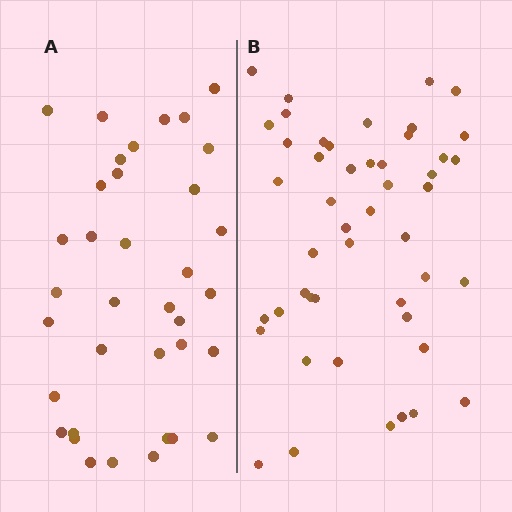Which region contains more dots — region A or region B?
Region B (the right region) has more dots.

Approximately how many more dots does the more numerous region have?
Region B has roughly 12 or so more dots than region A.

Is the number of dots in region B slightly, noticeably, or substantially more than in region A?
Region B has noticeably more, but not dramatically so. The ratio is roughly 1.3 to 1.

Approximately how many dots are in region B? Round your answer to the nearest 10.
About 50 dots. (The exact count is 48, which rounds to 50.)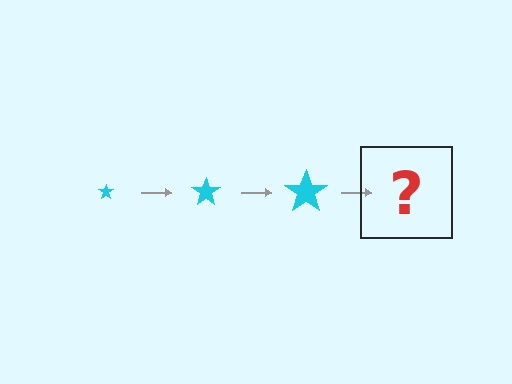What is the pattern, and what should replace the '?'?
The pattern is that the star gets progressively larger each step. The '?' should be a cyan star, larger than the previous one.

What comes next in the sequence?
The next element should be a cyan star, larger than the previous one.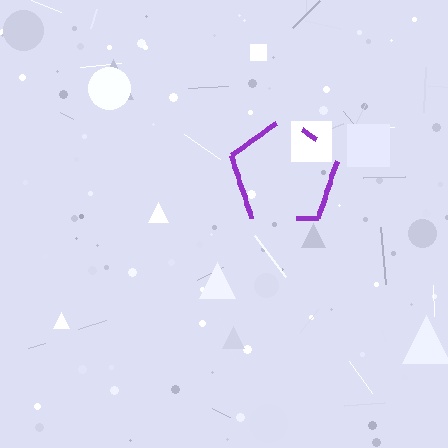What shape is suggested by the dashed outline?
The dashed outline suggests a pentagon.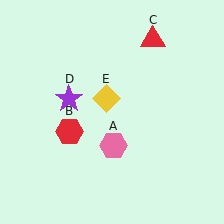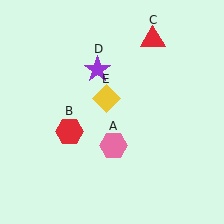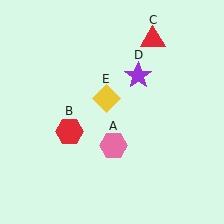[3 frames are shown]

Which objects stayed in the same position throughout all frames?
Pink hexagon (object A) and red hexagon (object B) and red triangle (object C) and yellow diamond (object E) remained stationary.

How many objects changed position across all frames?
1 object changed position: purple star (object D).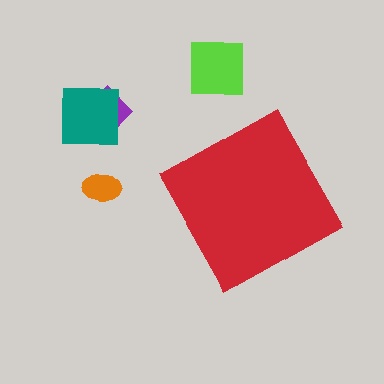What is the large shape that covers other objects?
A red diamond.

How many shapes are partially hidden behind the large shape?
0 shapes are partially hidden.